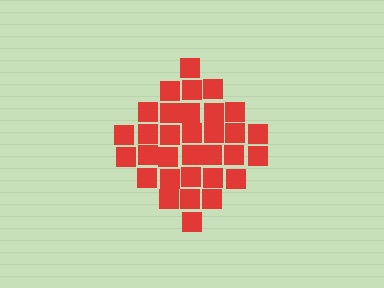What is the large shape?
The large shape is a diamond.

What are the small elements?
The small elements are squares.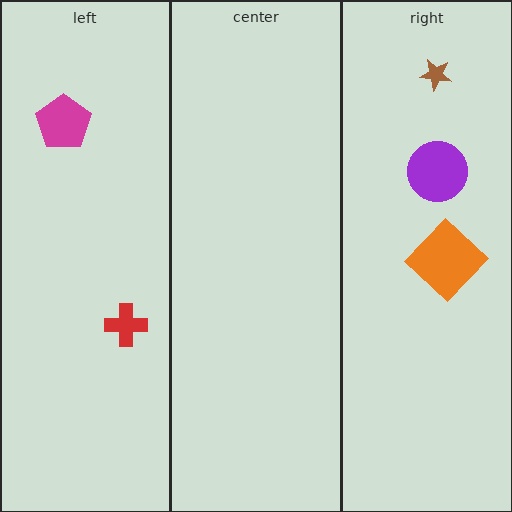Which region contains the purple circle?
The right region.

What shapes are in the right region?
The purple circle, the orange diamond, the brown star.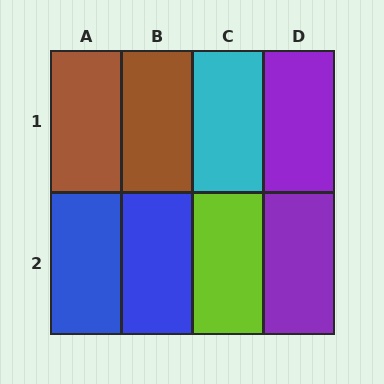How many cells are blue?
2 cells are blue.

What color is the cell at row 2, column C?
Lime.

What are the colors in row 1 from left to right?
Brown, brown, cyan, purple.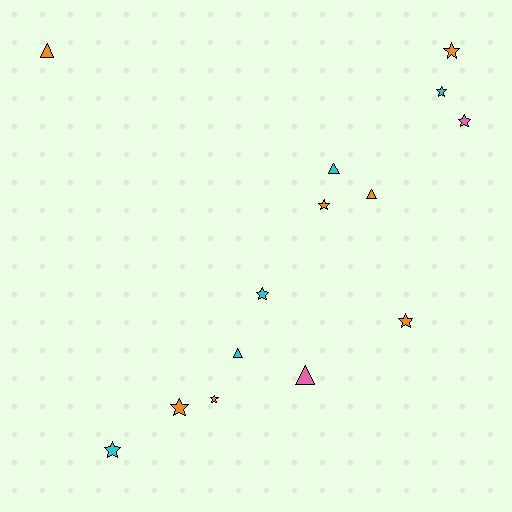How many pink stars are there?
There is 1 pink star.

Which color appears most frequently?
Orange, with 7 objects.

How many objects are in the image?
There are 14 objects.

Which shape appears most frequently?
Star, with 9 objects.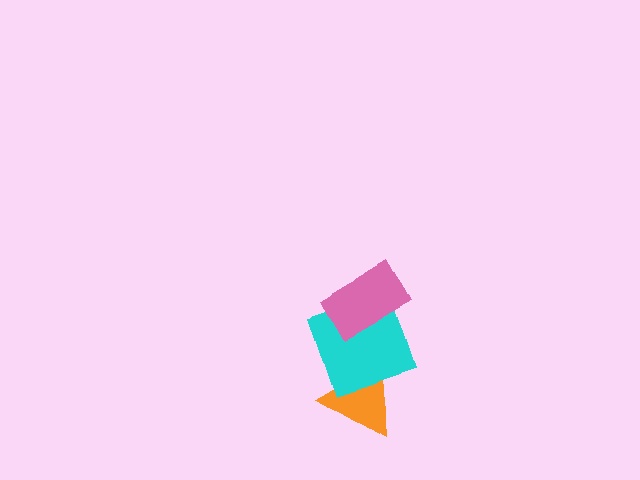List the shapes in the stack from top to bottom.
From top to bottom: the pink rectangle, the cyan square, the orange triangle.